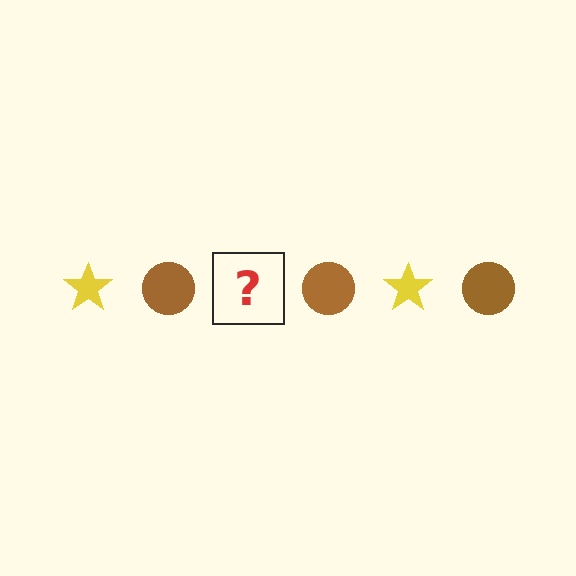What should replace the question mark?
The question mark should be replaced with a yellow star.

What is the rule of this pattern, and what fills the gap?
The rule is that the pattern alternates between yellow star and brown circle. The gap should be filled with a yellow star.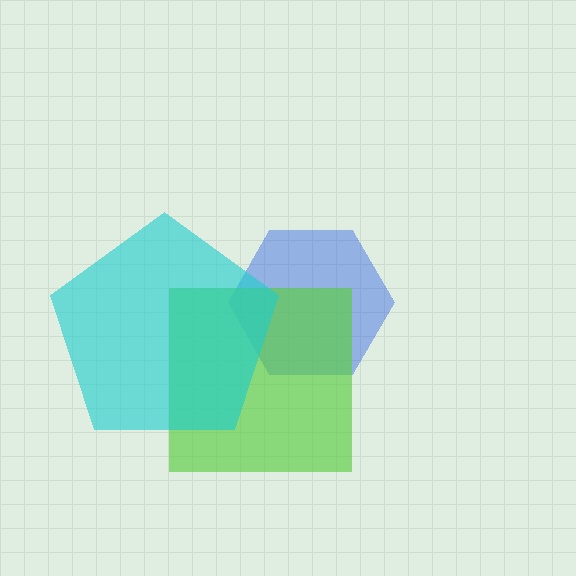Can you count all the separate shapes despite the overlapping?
Yes, there are 3 separate shapes.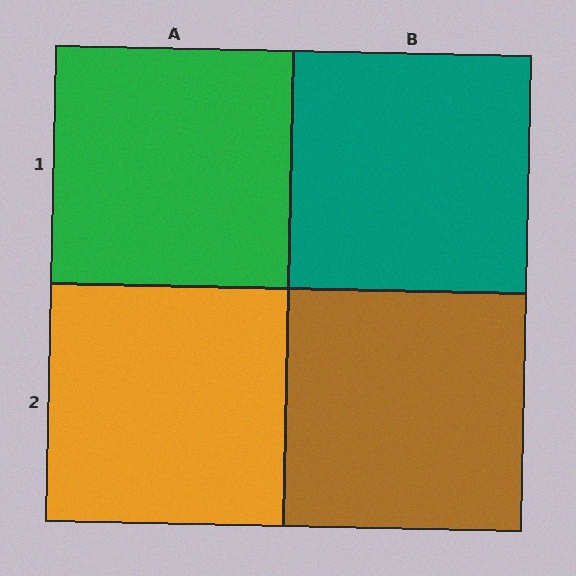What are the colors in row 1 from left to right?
Green, teal.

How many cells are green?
1 cell is green.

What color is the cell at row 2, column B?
Brown.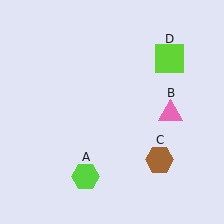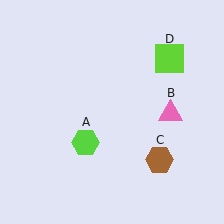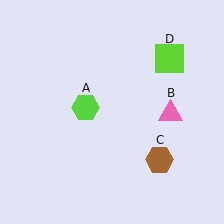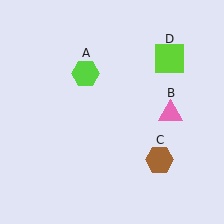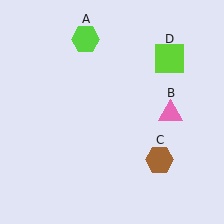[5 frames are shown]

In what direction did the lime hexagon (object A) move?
The lime hexagon (object A) moved up.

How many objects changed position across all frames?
1 object changed position: lime hexagon (object A).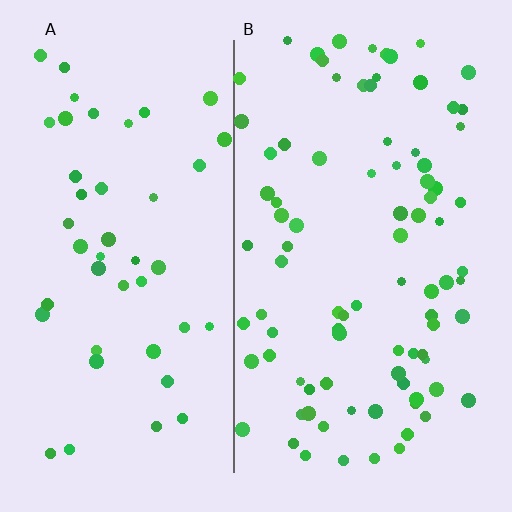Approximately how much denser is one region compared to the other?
Approximately 1.9× — region B over region A.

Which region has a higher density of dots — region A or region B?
B (the right).